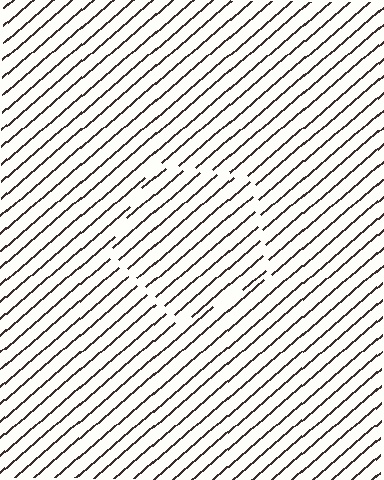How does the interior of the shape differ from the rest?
The interior of the shape contains the same grating, shifted by half a period — the contour is defined by the phase discontinuity where line-ends from the inner and outer gratings abut.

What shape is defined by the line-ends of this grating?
An illusory pentagon. The interior of the shape contains the same grating, shifted by half a period — the contour is defined by the phase discontinuity where line-ends from the inner and outer gratings abut.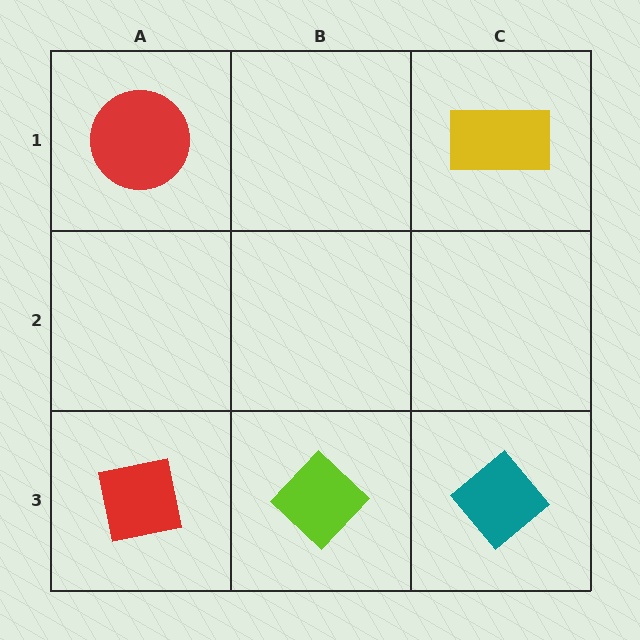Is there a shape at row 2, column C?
No, that cell is empty.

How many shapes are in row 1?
2 shapes.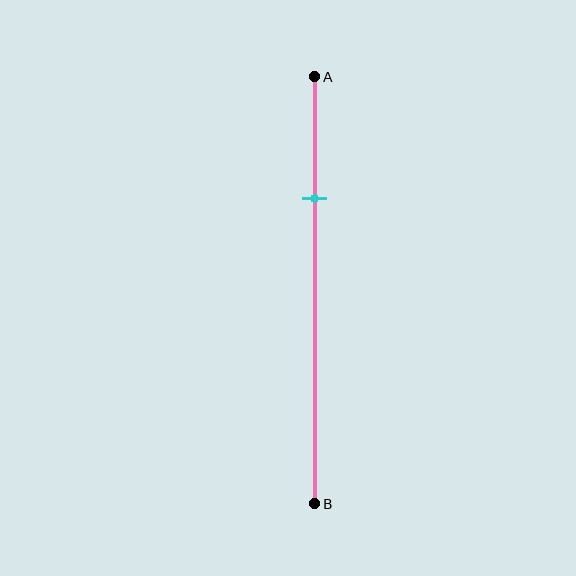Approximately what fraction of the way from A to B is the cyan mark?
The cyan mark is approximately 30% of the way from A to B.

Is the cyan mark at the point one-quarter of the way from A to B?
No, the mark is at about 30% from A, not at the 25% one-quarter point.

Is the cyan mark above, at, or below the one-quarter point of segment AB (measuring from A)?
The cyan mark is below the one-quarter point of segment AB.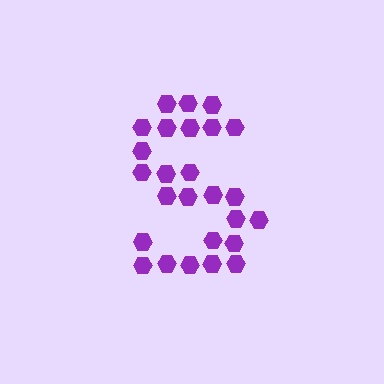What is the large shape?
The large shape is the letter S.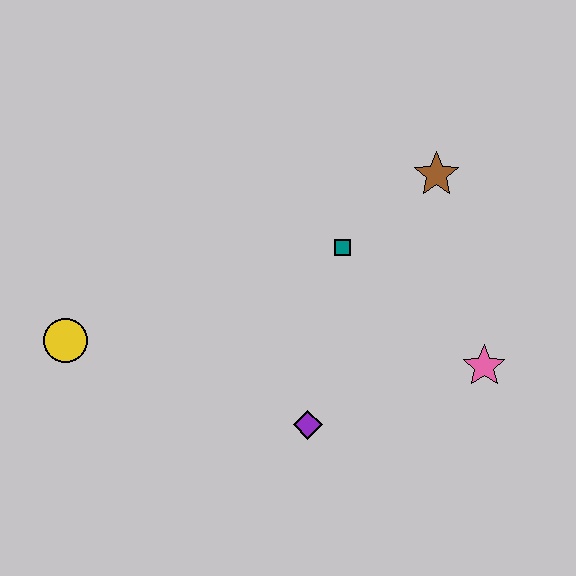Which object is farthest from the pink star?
The yellow circle is farthest from the pink star.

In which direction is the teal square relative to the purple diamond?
The teal square is above the purple diamond.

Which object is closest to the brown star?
The teal square is closest to the brown star.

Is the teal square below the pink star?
No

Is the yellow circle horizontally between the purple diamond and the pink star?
No